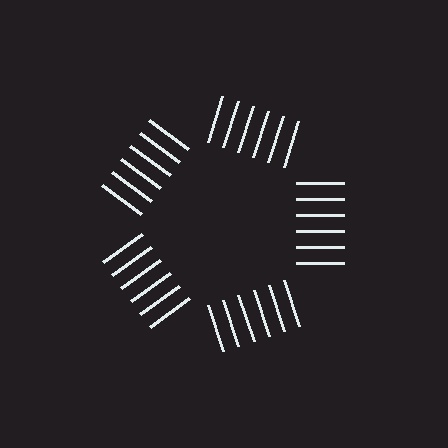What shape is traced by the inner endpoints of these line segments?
An illusory pentagon — the line segments terminate on its edges but no continuous stroke is drawn.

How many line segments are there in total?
30 — 6 along each of the 5 edges.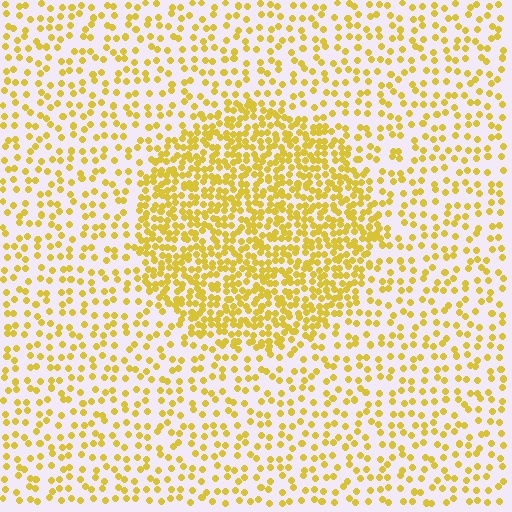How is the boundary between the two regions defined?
The boundary is defined by a change in element density (approximately 2.4x ratio). All elements are the same color, size, and shape.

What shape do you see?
I see a circle.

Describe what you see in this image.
The image contains small yellow elements arranged at two different densities. A circle-shaped region is visible where the elements are more densely packed than the surrounding area.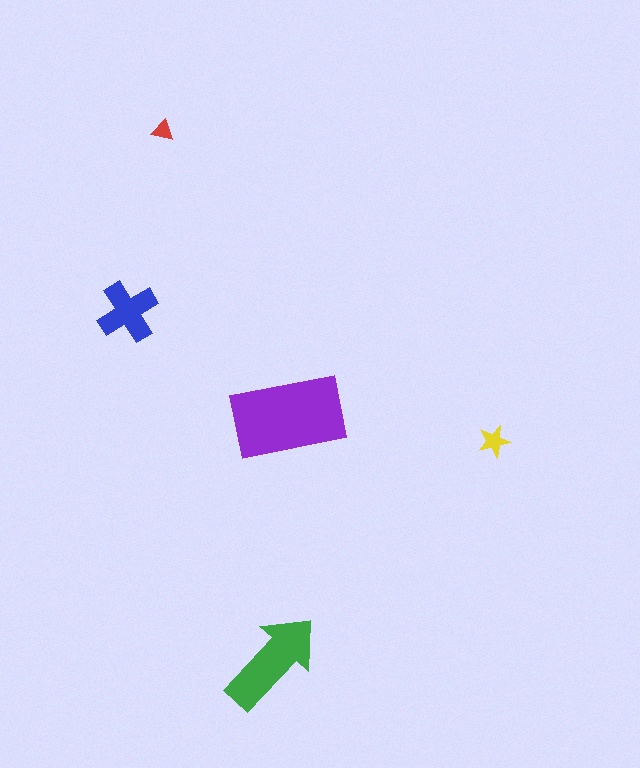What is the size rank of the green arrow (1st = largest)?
2nd.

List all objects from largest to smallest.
The purple rectangle, the green arrow, the blue cross, the yellow star, the red triangle.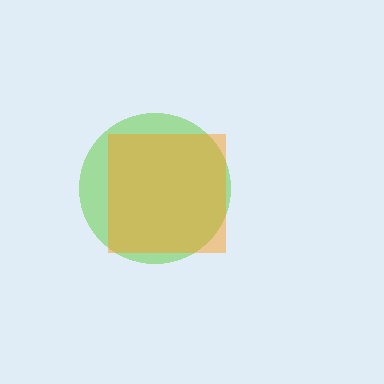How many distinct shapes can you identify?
There are 2 distinct shapes: a lime circle, an orange square.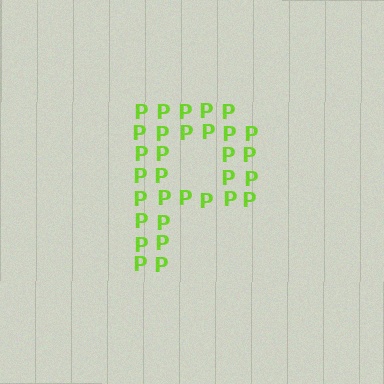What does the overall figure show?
The overall figure shows the letter P.